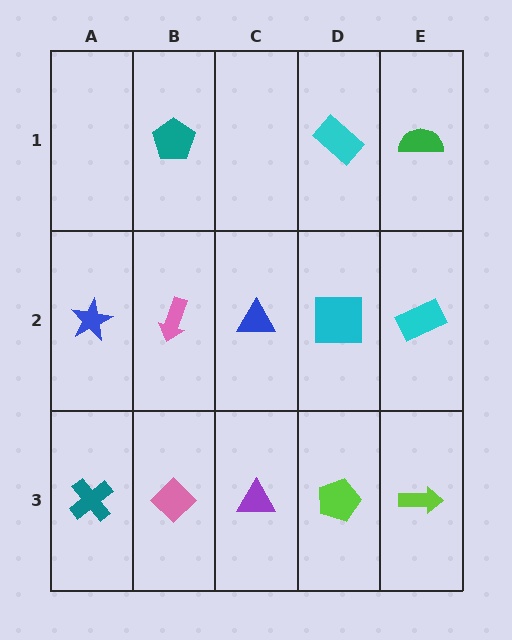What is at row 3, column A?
A teal cross.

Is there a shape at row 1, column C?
No, that cell is empty.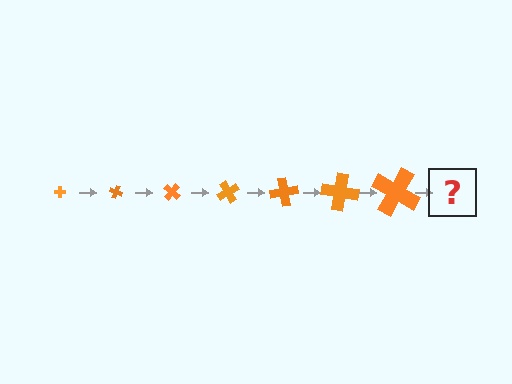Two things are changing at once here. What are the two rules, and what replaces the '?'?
The two rules are that the cross grows larger each step and it rotates 20 degrees each step. The '?' should be a cross, larger than the previous one and rotated 140 degrees from the start.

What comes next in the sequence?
The next element should be a cross, larger than the previous one and rotated 140 degrees from the start.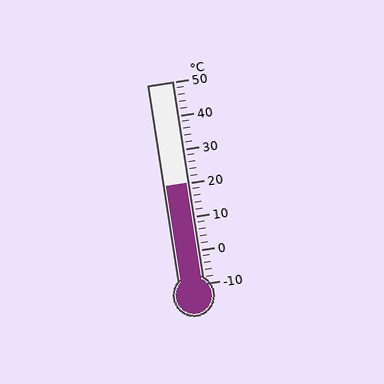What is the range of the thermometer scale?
The thermometer scale ranges from -10°C to 50°C.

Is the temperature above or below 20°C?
The temperature is at 20°C.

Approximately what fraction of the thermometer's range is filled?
The thermometer is filled to approximately 50% of its range.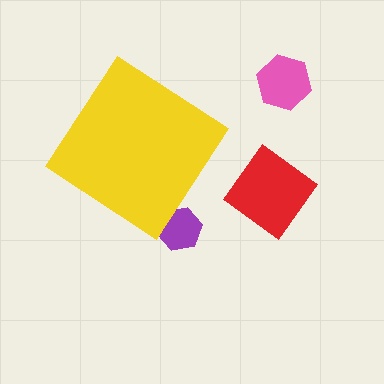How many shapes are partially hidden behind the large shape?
1 shape is partially hidden.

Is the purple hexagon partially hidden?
Yes, the purple hexagon is partially hidden behind the yellow diamond.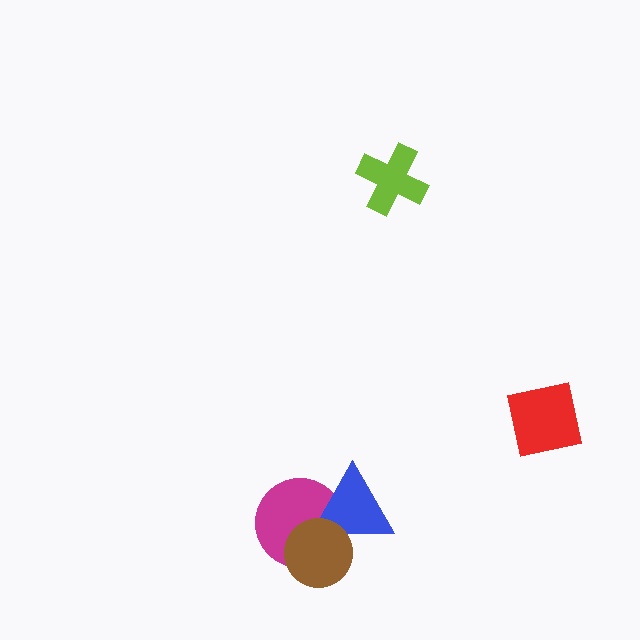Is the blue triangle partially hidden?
Yes, it is partially covered by another shape.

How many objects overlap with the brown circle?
2 objects overlap with the brown circle.